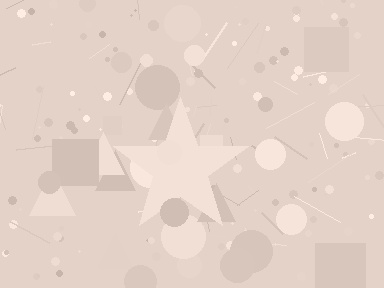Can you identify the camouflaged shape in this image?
The camouflaged shape is a star.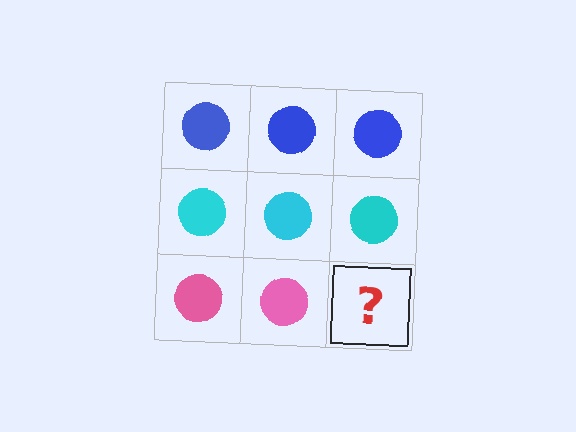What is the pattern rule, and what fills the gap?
The rule is that each row has a consistent color. The gap should be filled with a pink circle.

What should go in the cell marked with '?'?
The missing cell should contain a pink circle.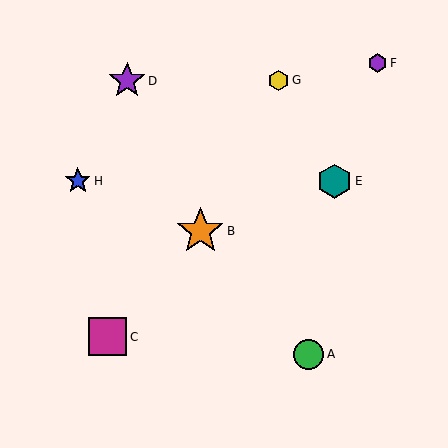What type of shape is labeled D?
Shape D is a purple star.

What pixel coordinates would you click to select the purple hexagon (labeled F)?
Click at (378, 63) to select the purple hexagon F.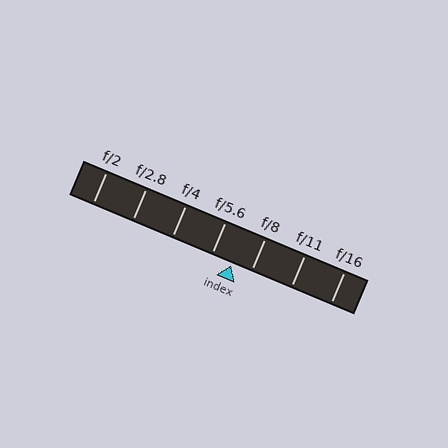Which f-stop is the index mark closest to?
The index mark is closest to f/8.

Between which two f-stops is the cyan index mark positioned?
The index mark is between f/5.6 and f/8.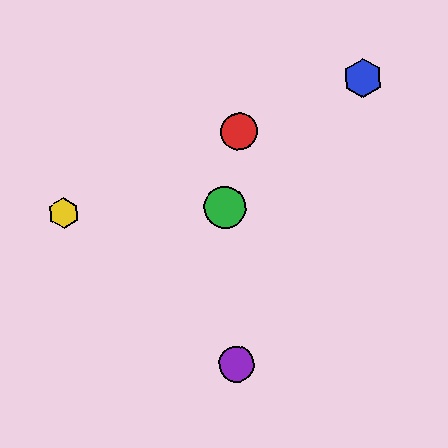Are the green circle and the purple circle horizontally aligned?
No, the green circle is at y≈208 and the purple circle is at y≈364.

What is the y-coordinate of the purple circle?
The purple circle is at y≈364.